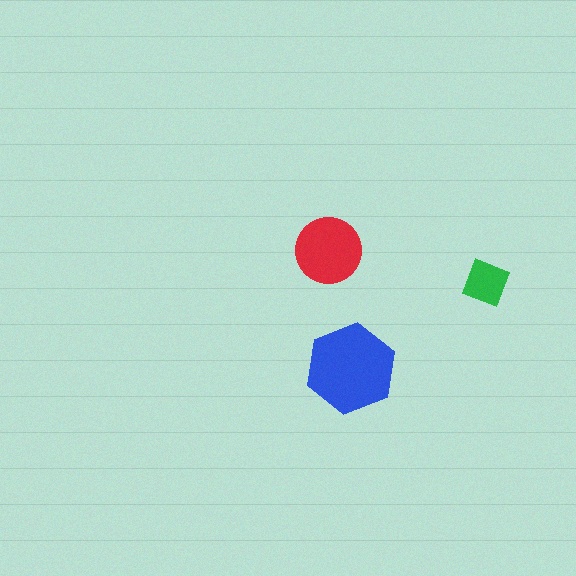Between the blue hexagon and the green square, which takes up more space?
The blue hexagon.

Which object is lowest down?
The blue hexagon is bottommost.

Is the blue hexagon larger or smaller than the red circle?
Larger.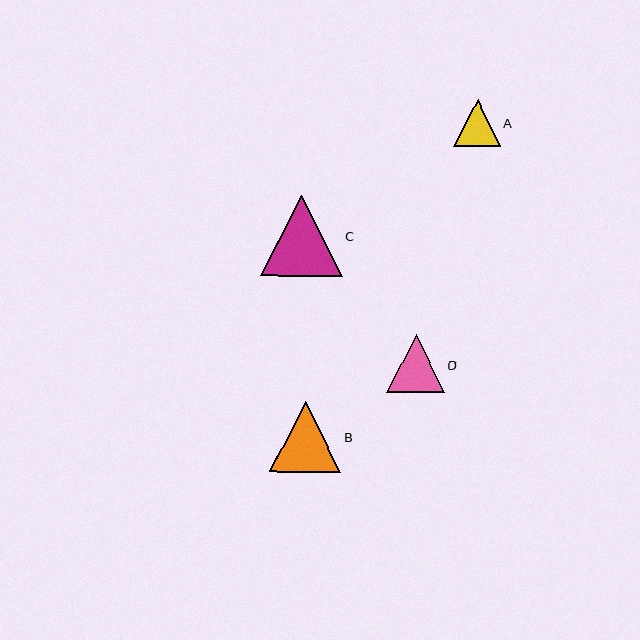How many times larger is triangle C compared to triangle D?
Triangle C is approximately 1.4 times the size of triangle D.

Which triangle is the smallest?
Triangle A is the smallest with a size of approximately 47 pixels.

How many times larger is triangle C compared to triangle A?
Triangle C is approximately 1.7 times the size of triangle A.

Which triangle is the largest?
Triangle C is the largest with a size of approximately 81 pixels.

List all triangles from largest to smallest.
From largest to smallest: C, B, D, A.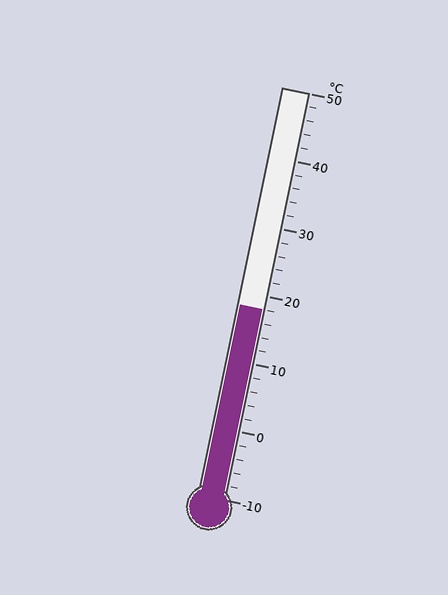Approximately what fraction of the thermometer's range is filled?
The thermometer is filled to approximately 45% of its range.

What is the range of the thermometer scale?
The thermometer scale ranges from -10°C to 50°C.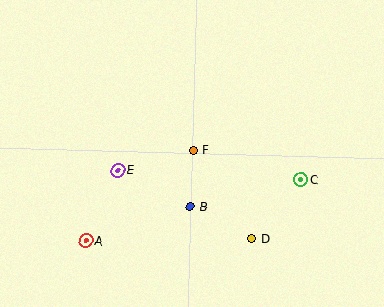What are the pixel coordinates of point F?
Point F is at (193, 150).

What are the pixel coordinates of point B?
Point B is at (190, 207).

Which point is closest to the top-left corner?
Point E is closest to the top-left corner.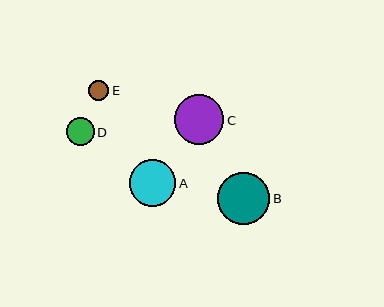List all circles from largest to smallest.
From largest to smallest: B, C, A, D, E.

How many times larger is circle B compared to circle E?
Circle B is approximately 2.6 times the size of circle E.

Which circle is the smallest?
Circle E is the smallest with a size of approximately 20 pixels.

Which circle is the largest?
Circle B is the largest with a size of approximately 52 pixels.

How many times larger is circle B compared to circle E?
Circle B is approximately 2.6 times the size of circle E.